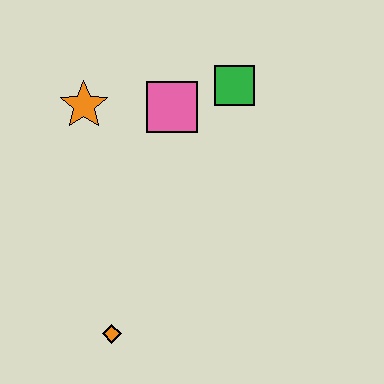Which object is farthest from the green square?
The orange diamond is farthest from the green square.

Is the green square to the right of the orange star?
Yes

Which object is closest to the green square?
The pink square is closest to the green square.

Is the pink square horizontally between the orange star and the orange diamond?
No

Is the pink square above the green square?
No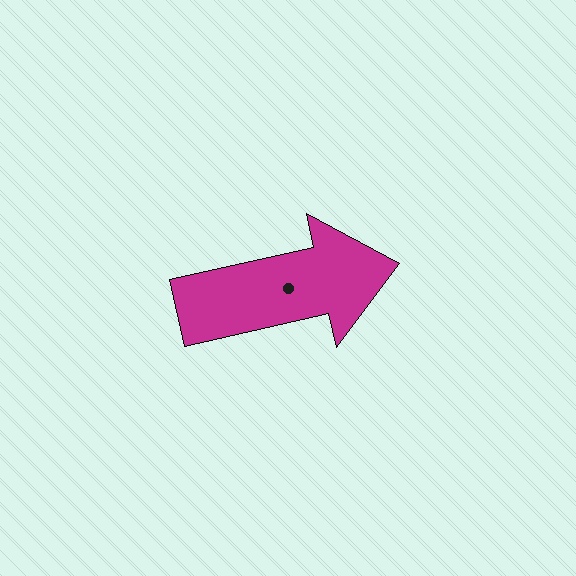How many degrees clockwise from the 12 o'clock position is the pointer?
Approximately 77 degrees.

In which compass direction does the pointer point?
East.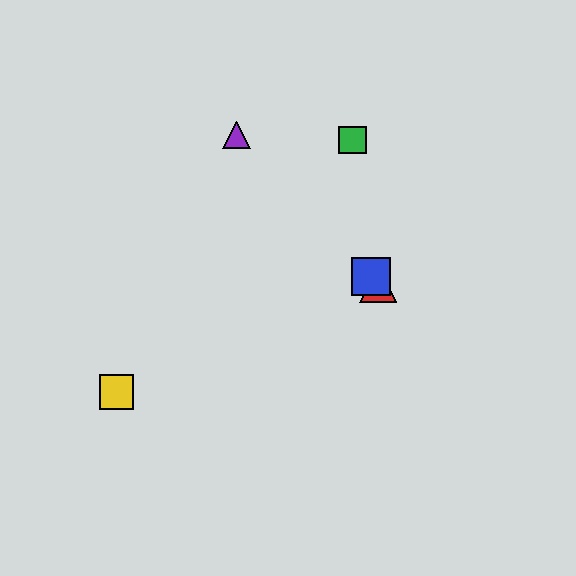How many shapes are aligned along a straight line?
3 shapes (the red triangle, the blue square, the purple triangle) are aligned along a straight line.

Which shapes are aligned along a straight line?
The red triangle, the blue square, the purple triangle are aligned along a straight line.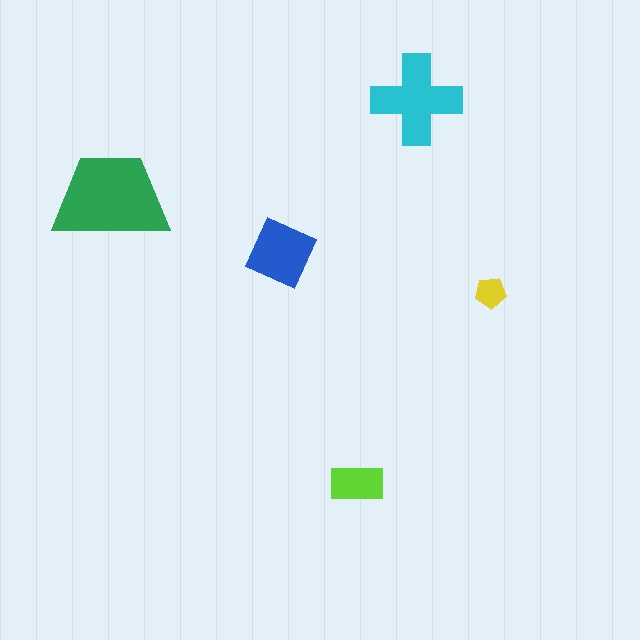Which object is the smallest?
The yellow pentagon.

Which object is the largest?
The green trapezoid.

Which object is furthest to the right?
The yellow pentagon is rightmost.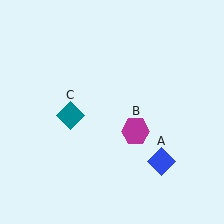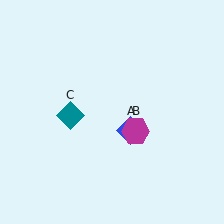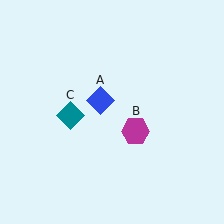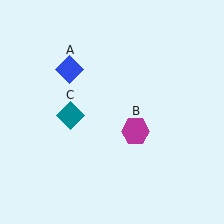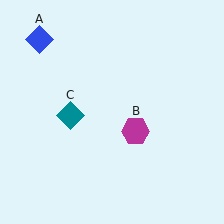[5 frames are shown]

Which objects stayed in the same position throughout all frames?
Magenta hexagon (object B) and teal diamond (object C) remained stationary.